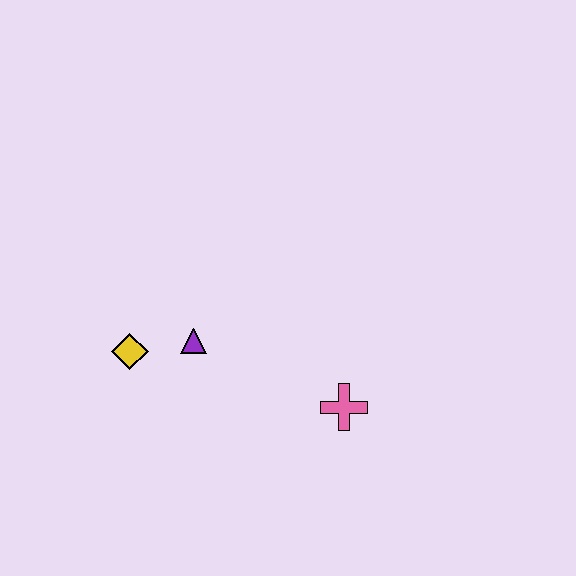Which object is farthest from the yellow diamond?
The pink cross is farthest from the yellow diamond.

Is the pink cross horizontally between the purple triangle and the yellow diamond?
No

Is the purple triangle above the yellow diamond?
Yes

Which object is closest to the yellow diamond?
The purple triangle is closest to the yellow diamond.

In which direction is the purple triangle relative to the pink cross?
The purple triangle is to the left of the pink cross.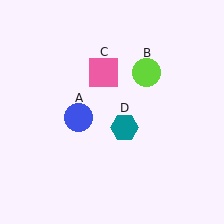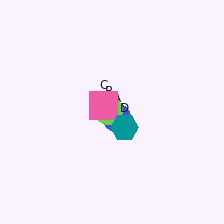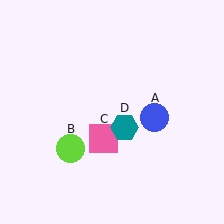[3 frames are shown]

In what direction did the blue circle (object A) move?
The blue circle (object A) moved right.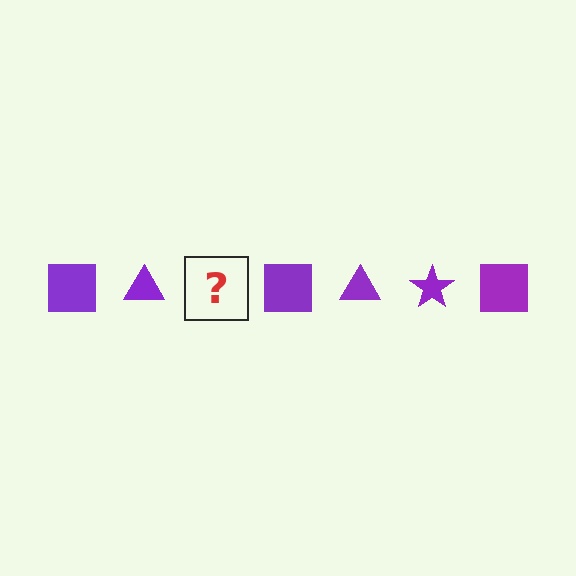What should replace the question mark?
The question mark should be replaced with a purple star.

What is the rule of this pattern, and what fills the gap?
The rule is that the pattern cycles through square, triangle, star shapes in purple. The gap should be filled with a purple star.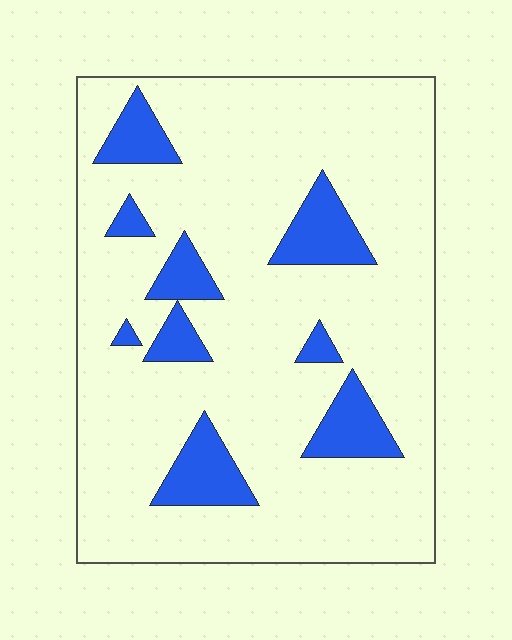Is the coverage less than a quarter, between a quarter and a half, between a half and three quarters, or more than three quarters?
Less than a quarter.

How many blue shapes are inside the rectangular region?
9.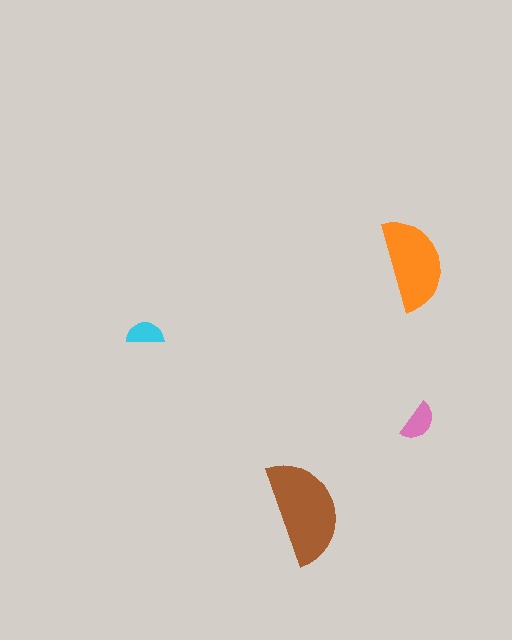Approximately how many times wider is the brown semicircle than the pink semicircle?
About 2.5 times wider.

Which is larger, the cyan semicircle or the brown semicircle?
The brown one.